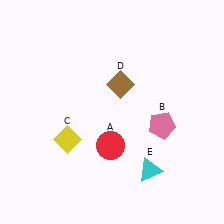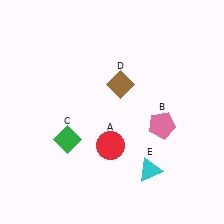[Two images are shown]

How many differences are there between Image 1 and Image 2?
There is 1 difference between the two images.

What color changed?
The diamond (C) changed from yellow in Image 1 to green in Image 2.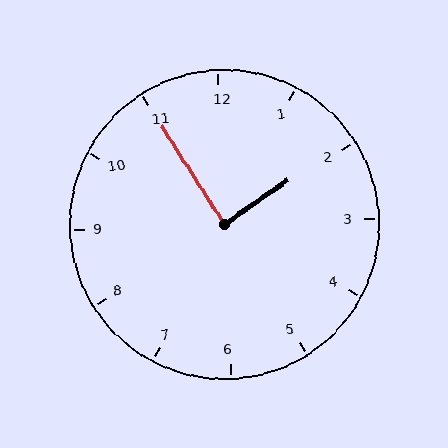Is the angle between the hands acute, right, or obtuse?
It is right.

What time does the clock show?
1:55.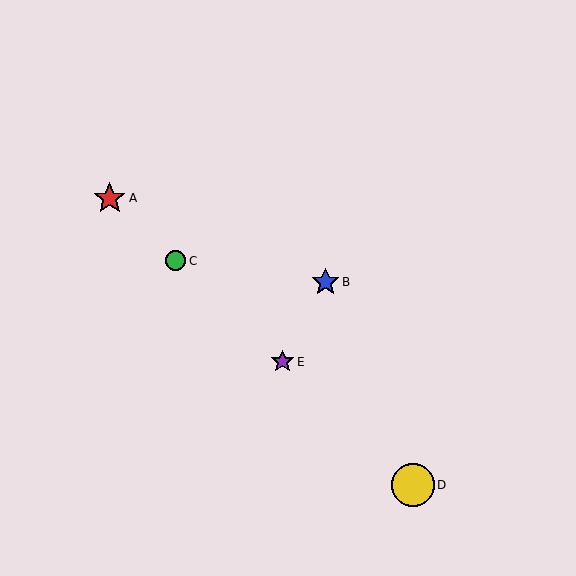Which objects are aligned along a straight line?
Objects A, C, D, E are aligned along a straight line.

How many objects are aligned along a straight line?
4 objects (A, C, D, E) are aligned along a straight line.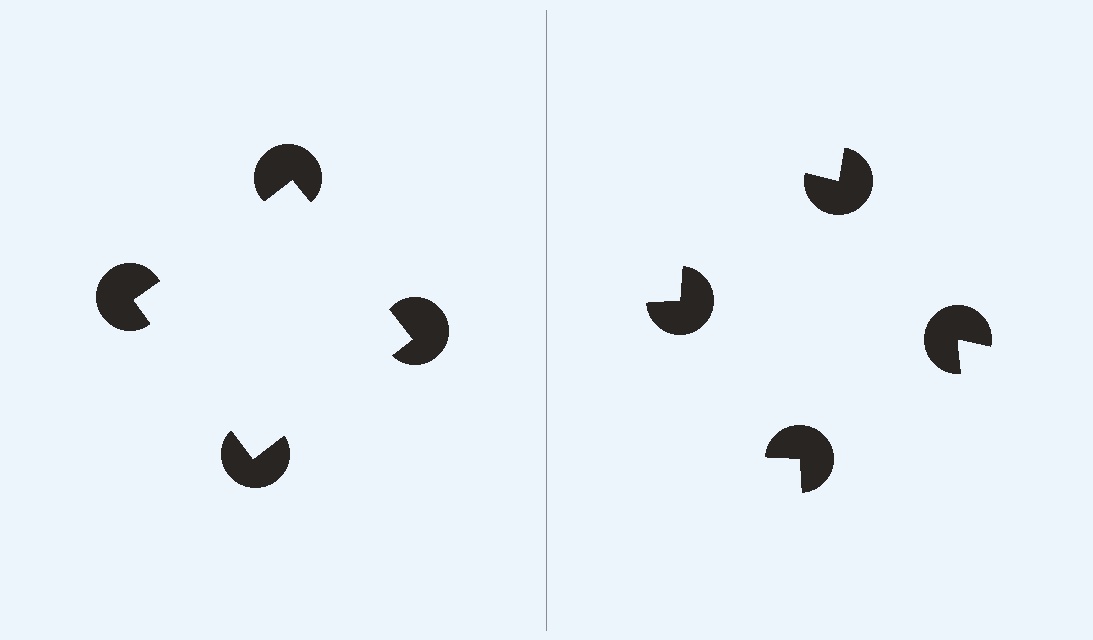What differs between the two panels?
The pac-man discs are positioned identically on both sides; only the wedge orientations differ. On the left they align to a square; on the right they are misaligned.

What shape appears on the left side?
An illusory square.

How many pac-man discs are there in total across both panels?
8 — 4 on each side.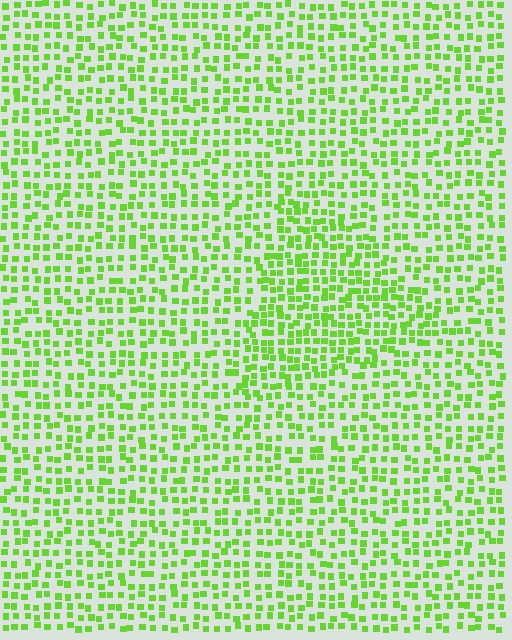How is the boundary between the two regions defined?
The boundary is defined by a change in element density (approximately 1.5x ratio). All elements are the same color, size, and shape.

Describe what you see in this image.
The image contains small lime elements arranged at two different densities. A triangle-shaped region is visible where the elements are more densely packed than the surrounding area.